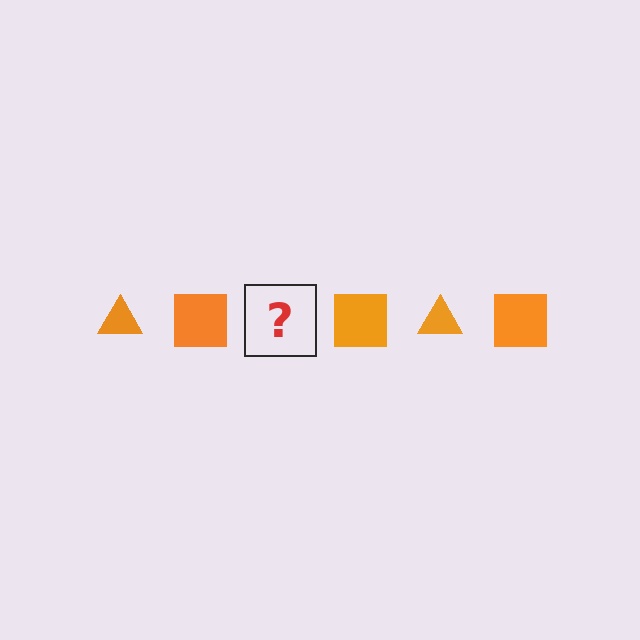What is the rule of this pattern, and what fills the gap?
The rule is that the pattern cycles through triangle, square shapes in orange. The gap should be filled with an orange triangle.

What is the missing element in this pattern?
The missing element is an orange triangle.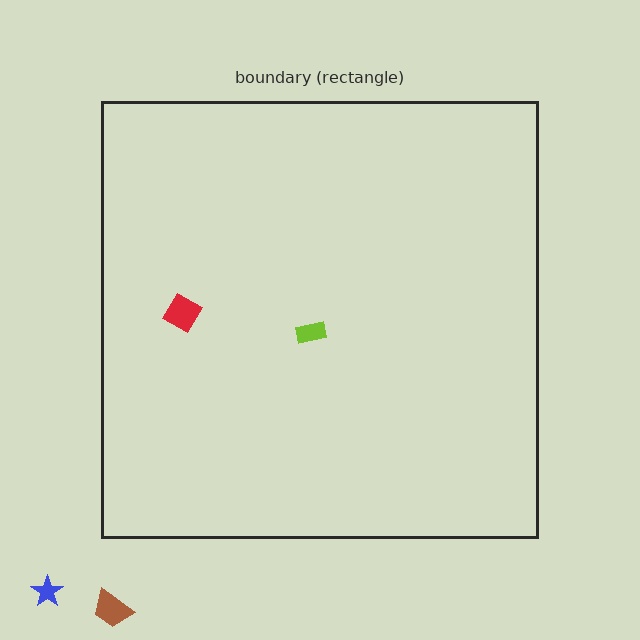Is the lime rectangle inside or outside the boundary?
Inside.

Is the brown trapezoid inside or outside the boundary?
Outside.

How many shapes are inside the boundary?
2 inside, 2 outside.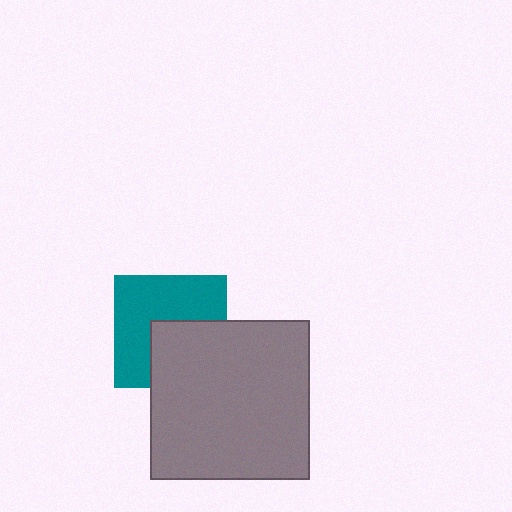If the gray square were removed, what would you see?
You would see the complete teal square.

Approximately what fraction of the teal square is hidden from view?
Roughly 42% of the teal square is hidden behind the gray square.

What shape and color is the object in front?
The object in front is a gray square.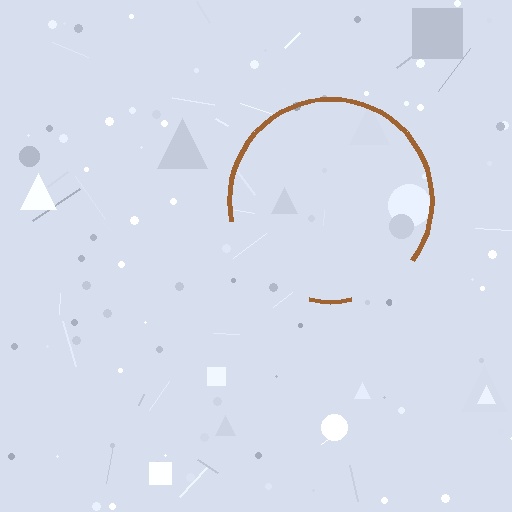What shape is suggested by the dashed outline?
The dashed outline suggests a circle.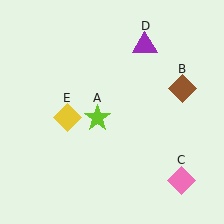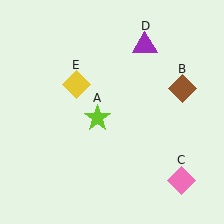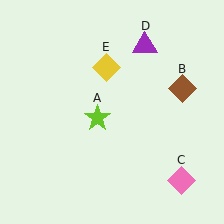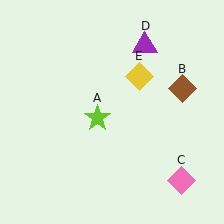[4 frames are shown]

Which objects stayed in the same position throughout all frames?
Lime star (object A) and brown diamond (object B) and pink diamond (object C) and purple triangle (object D) remained stationary.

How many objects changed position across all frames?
1 object changed position: yellow diamond (object E).